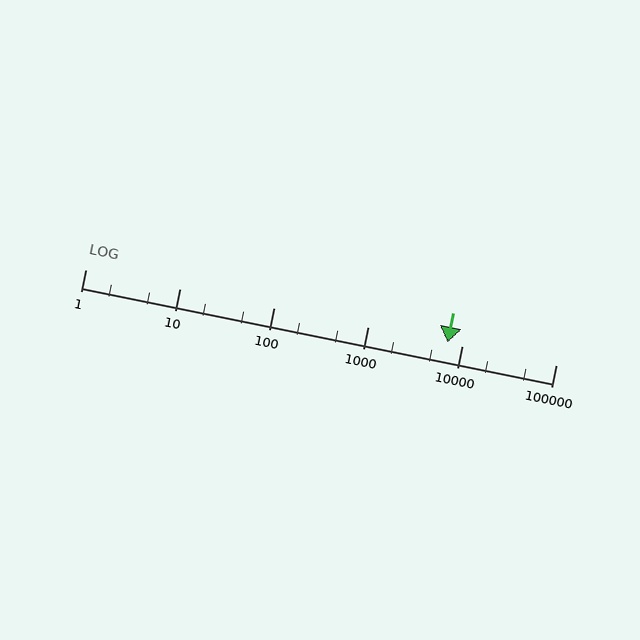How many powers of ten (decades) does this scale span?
The scale spans 5 decades, from 1 to 100000.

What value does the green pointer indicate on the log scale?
The pointer indicates approximately 7100.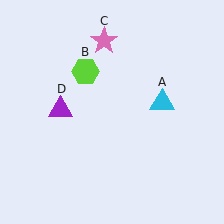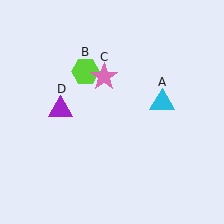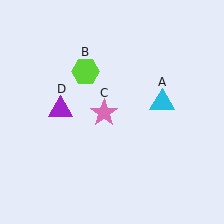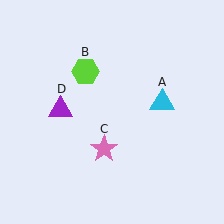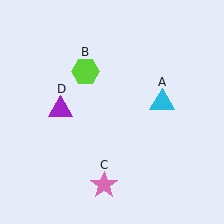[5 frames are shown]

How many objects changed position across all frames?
1 object changed position: pink star (object C).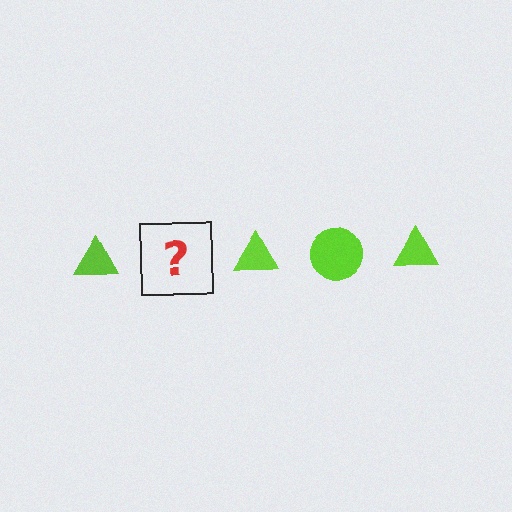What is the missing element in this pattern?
The missing element is a lime circle.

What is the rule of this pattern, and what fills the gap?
The rule is that the pattern cycles through triangle, circle shapes in lime. The gap should be filled with a lime circle.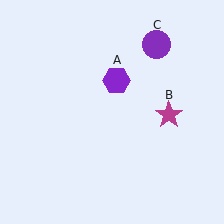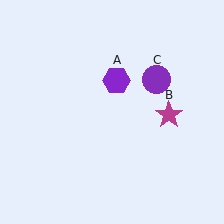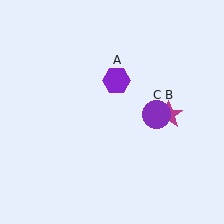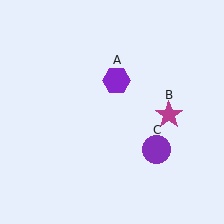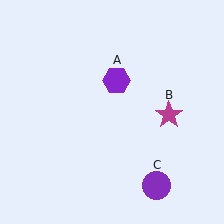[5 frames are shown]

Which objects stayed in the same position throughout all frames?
Purple hexagon (object A) and magenta star (object B) remained stationary.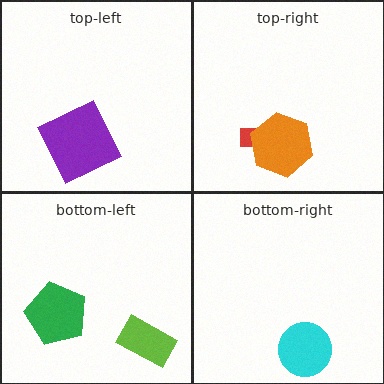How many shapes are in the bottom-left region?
2.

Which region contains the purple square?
The top-left region.